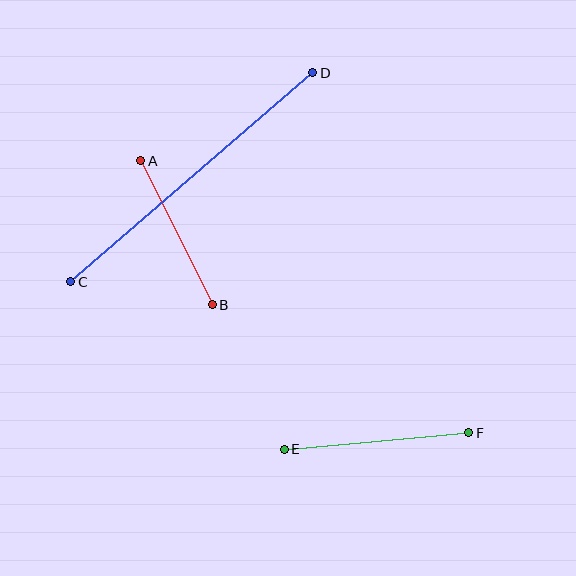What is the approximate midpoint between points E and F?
The midpoint is at approximately (376, 441) pixels.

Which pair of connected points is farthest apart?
Points C and D are farthest apart.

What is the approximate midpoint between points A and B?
The midpoint is at approximately (176, 233) pixels.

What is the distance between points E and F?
The distance is approximately 185 pixels.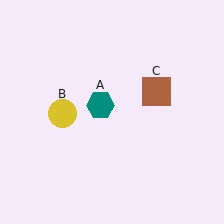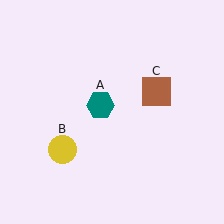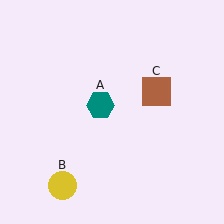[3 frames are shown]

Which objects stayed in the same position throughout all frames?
Teal hexagon (object A) and brown square (object C) remained stationary.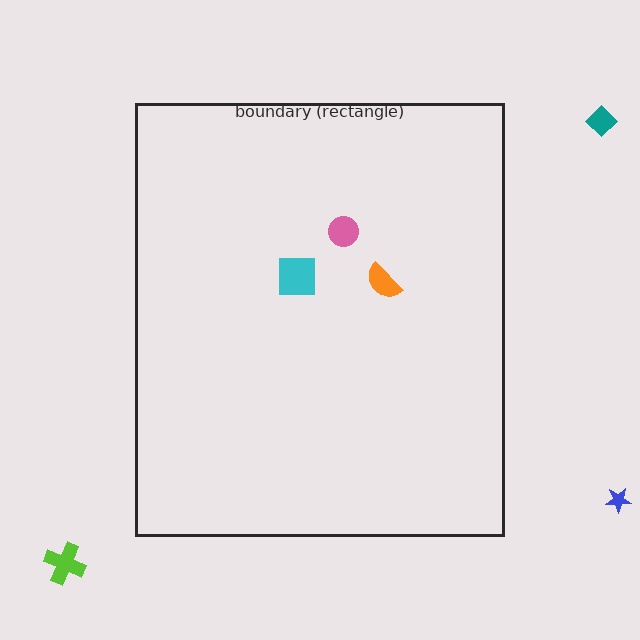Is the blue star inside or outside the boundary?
Outside.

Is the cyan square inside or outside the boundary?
Inside.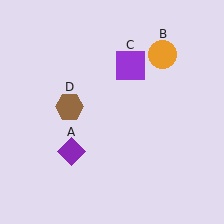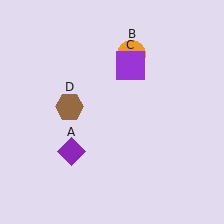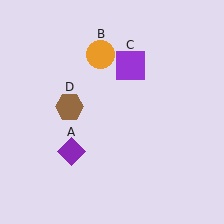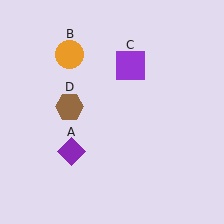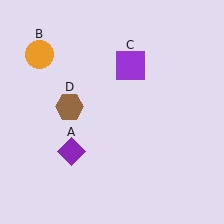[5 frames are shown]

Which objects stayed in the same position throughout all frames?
Purple diamond (object A) and purple square (object C) and brown hexagon (object D) remained stationary.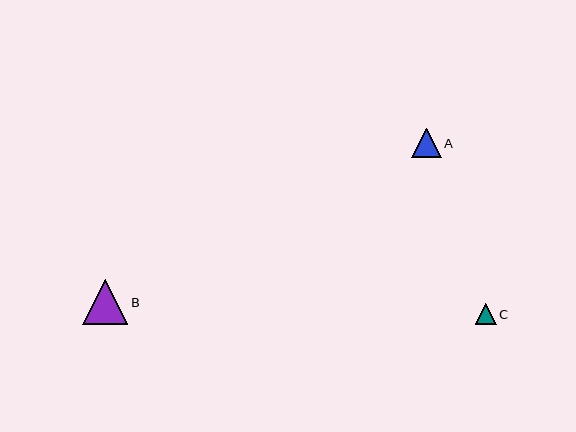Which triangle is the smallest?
Triangle C is the smallest with a size of approximately 21 pixels.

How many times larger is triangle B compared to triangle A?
Triangle B is approximately 1.5 times the size of triangle A.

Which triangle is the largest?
Triangle B is the largest with a size of approximately 46 pixels.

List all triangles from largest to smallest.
From largest to smallest: B, A, C.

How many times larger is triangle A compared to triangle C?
Triangle A is approximately 1.4 times the size of triangle C.